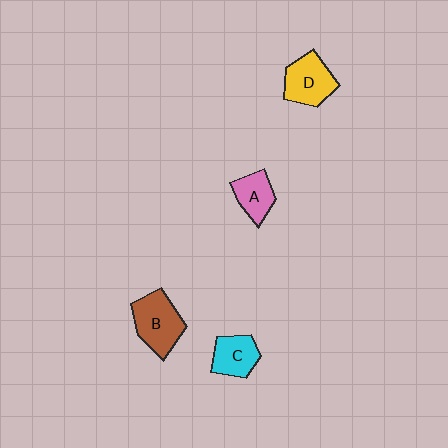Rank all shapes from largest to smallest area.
From largest to smallest: B (brown), D (yellow), C (cyan), A (pink).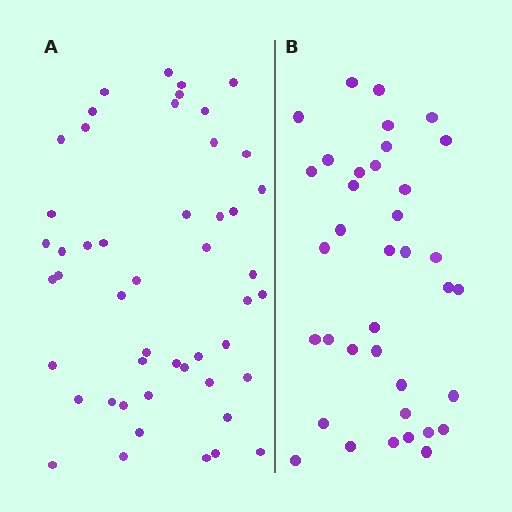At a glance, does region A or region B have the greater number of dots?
Region A (the left region) has more dots.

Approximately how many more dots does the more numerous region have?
Region A has roughly 12 or so more dots than region B.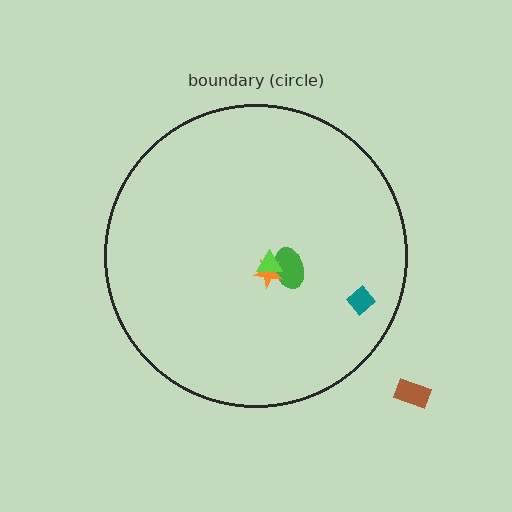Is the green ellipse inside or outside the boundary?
Inside.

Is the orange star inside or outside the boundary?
Inside.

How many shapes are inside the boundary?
4 inside, 1 outside.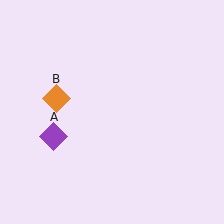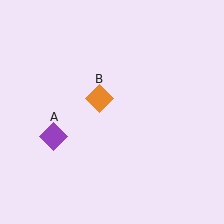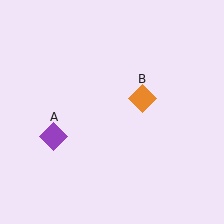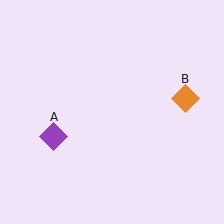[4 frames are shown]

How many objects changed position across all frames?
1 object changed position: orange diamond (object B).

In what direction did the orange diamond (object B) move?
The orange diamond (object B) moved right.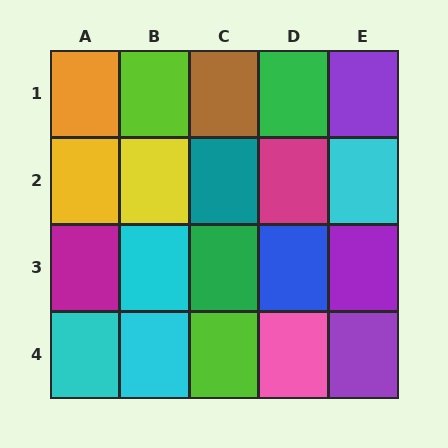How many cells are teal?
1 cell is teal.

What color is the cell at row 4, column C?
Lime.